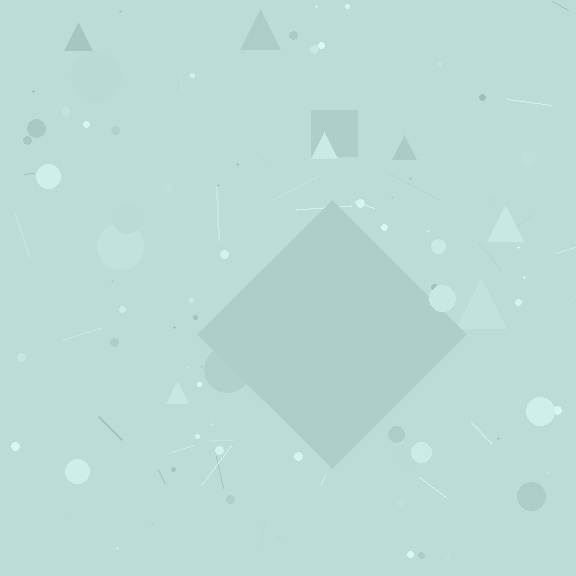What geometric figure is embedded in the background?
A diamond is embedded in the background.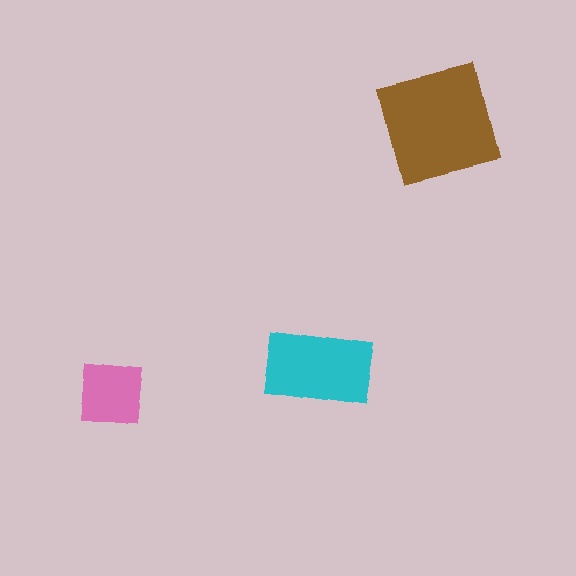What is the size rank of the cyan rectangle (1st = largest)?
2nd.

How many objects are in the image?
There are 3 objects in the image.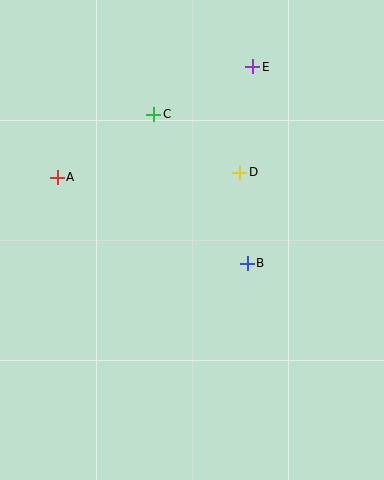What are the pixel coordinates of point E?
Point E is at (253, 67).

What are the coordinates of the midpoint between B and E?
The midpoint between B and E is at (250, 165).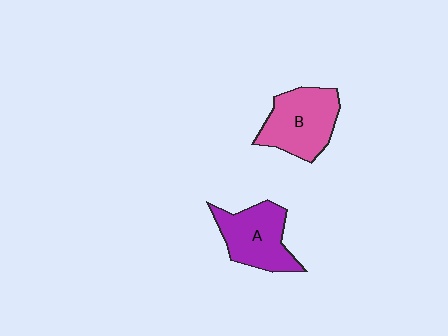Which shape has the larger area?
Shape B (pink).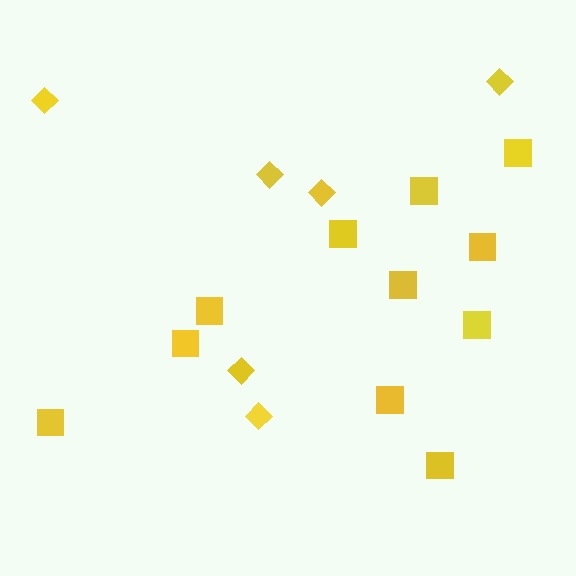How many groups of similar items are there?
There are 2 groups: one group of squares (11) and one group of diamonds (6).